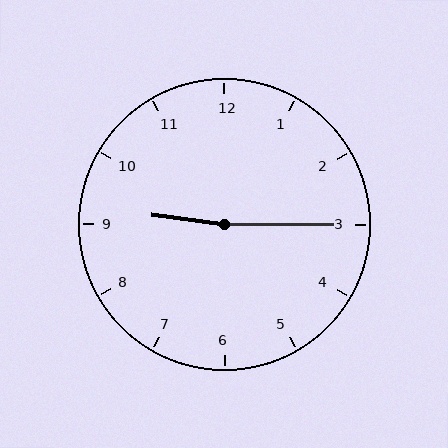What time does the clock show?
9:15.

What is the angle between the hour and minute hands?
Approximately 172 degrees.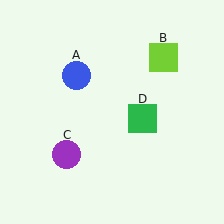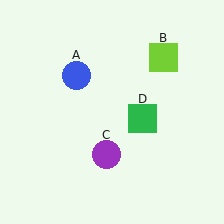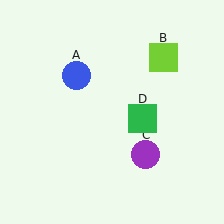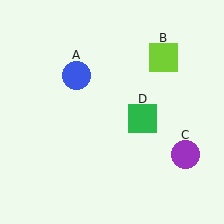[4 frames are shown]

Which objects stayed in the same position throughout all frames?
Blue circle (object A) and lime square (object B) and green square (object D) remained stationary.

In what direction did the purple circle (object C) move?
The purple circle (object C) moved right.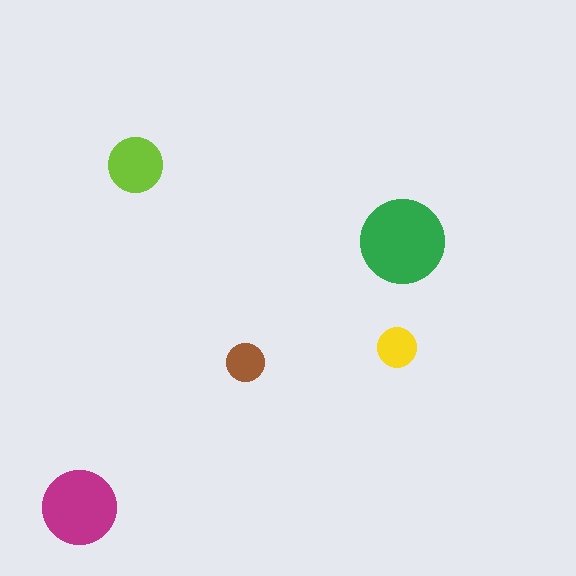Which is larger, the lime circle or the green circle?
The green one.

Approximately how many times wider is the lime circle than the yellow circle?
About 1.5 times wider.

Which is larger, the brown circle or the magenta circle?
The magenta one.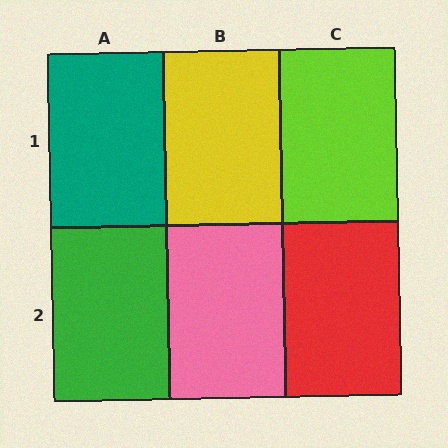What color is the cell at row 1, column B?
Yellow.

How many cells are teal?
1 cell is teal.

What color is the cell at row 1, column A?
Teal.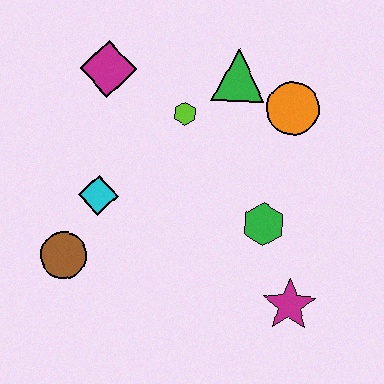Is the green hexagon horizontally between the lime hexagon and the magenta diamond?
No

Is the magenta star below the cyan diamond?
Yes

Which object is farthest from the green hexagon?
The magenta diamond is farthest from the green hexagon.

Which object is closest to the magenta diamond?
The lime hexagon is closest to the magenta diamond.